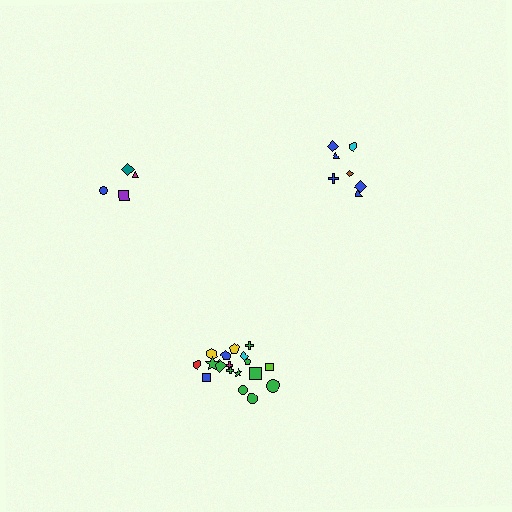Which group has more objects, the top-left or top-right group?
The top-right group.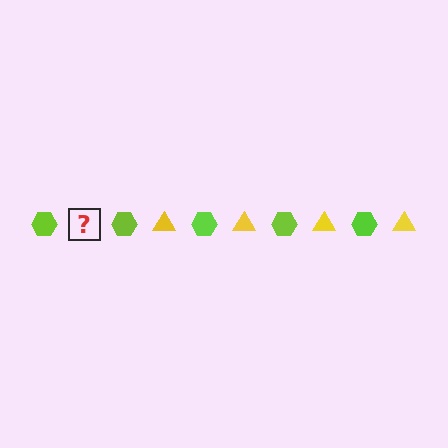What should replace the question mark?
The question mark should be replaced with a yellow triangle.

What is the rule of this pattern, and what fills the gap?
The rule is that the pattern alternates between lime hexagon and yellow triangle. The gap should be filled with a yellow triangle.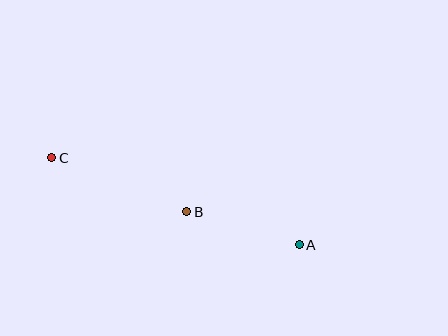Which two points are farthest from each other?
Points A and C are farthest from each other.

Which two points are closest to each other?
Points A and B are closest to each other.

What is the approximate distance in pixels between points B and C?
The distance between B and C is approximately 145 pixels.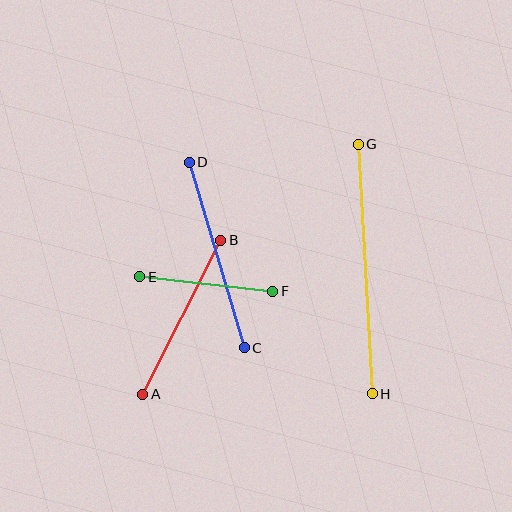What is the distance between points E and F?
The distance is approximately 134 pixels.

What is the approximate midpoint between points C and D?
The midpoint is at approximately (217, 255) pixels.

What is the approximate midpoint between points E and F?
The midpoint is at approximately (206, 284) pixels.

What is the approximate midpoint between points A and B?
The midpoint is at approximately (182, 317) pixels.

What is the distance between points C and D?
The distance is approximately 193 pixels.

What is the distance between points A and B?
The distance is approximately 173 pixels.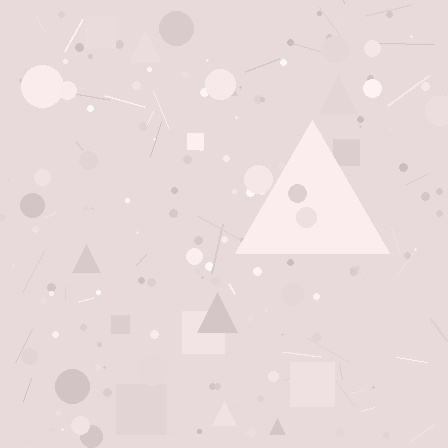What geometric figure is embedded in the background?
A triangle is embedded in the background.